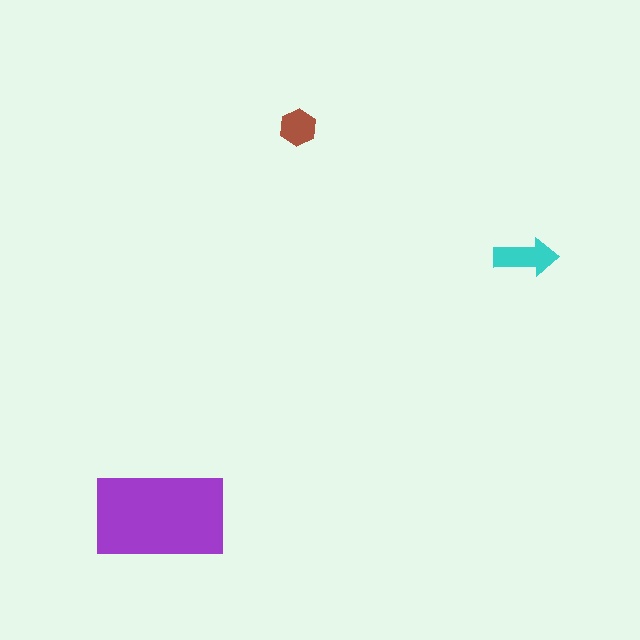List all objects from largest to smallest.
The purple rectangle, the cyan arrow, the brown hexagon.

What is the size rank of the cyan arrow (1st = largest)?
2nd.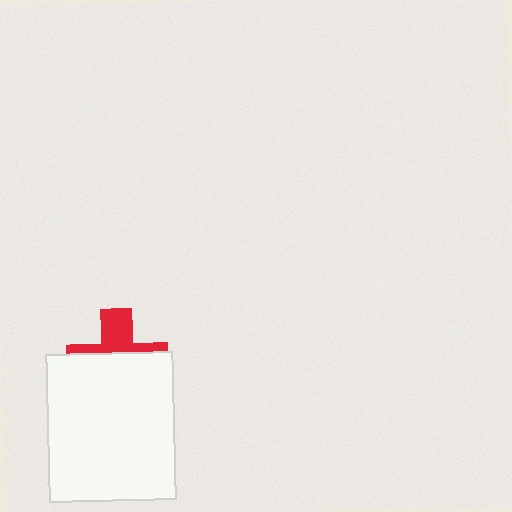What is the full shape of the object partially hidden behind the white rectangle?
The partially hidden object is a red cross.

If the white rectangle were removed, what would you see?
You would see the complete red cross.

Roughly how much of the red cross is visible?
A small part of it is visible (roughly 38%).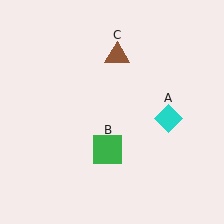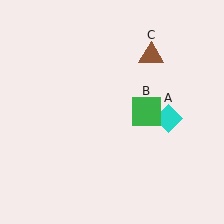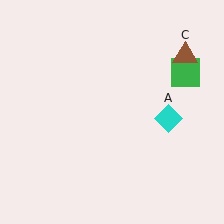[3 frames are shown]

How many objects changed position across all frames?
2 objects changed position: green square (object B), brown triangle (object C).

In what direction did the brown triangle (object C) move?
The brown triangle (object C) moved right.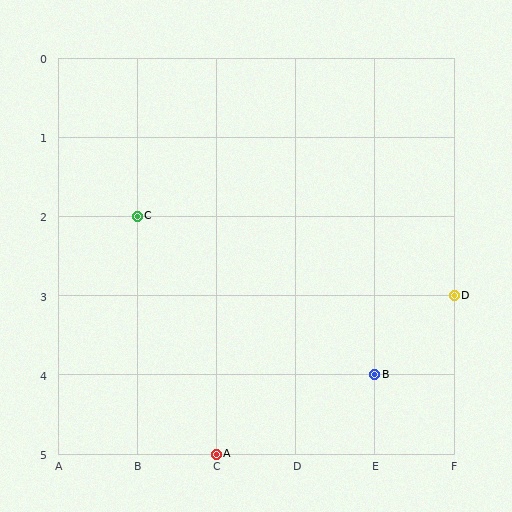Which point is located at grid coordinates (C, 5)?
Point A is at (C, 5).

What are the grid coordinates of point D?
Point D is at grid coordinates (F, 3).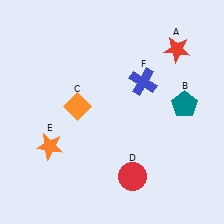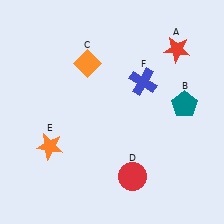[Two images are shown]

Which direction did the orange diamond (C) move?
The orange diamond (C) moved up.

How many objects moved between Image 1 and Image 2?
1 object moved between the two images.